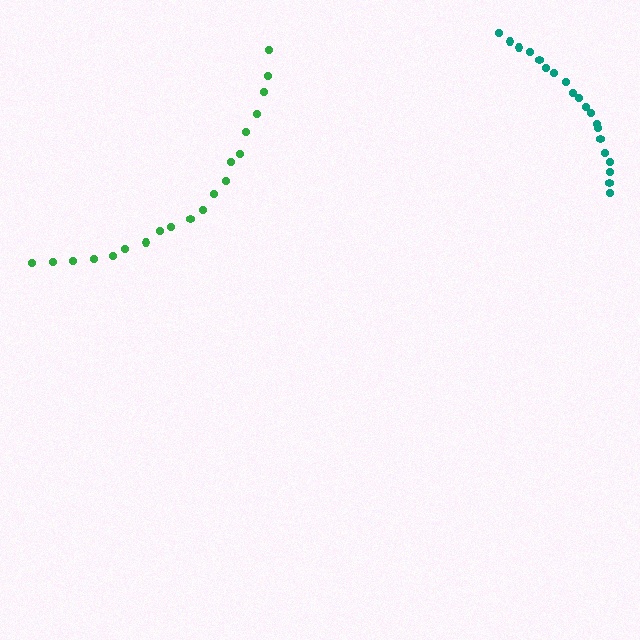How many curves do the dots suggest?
There are 2 distinct paths.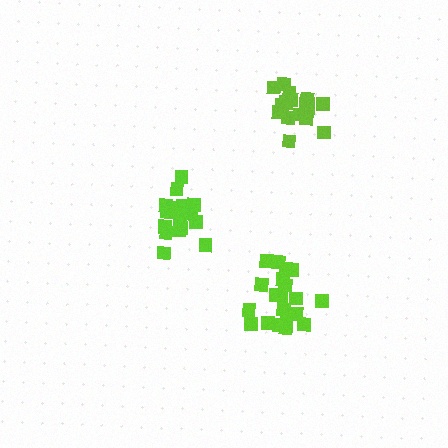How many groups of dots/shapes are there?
There are 3 groups.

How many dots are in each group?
Group 1: 21 dots, Group 2: 21 dots, Group 3: 19 dots (61 total).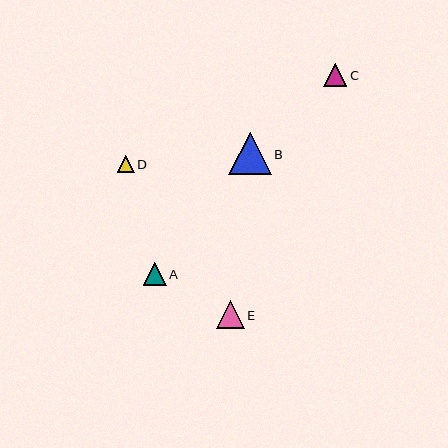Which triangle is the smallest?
Triangle D is the smallest with a size of approximately 17 pixels.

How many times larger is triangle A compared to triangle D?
Triangle A is approximately 1.3 times the size of triangle D.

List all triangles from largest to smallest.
From largest to smallest: B, E, C, A, D.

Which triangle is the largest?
Triangle B is the largest with a size of approximately 42 pixels.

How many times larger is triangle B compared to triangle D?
Triangle B is approximately 2.5 times the size of triangle D.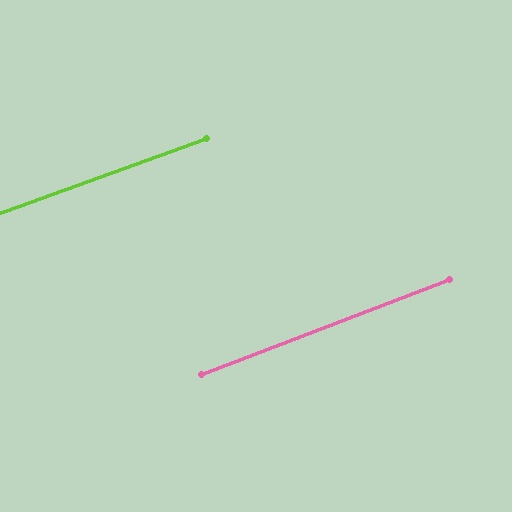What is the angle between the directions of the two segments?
Approximately 1 degree.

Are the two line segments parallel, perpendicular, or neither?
Parallel — their directions differ by only 1.2°.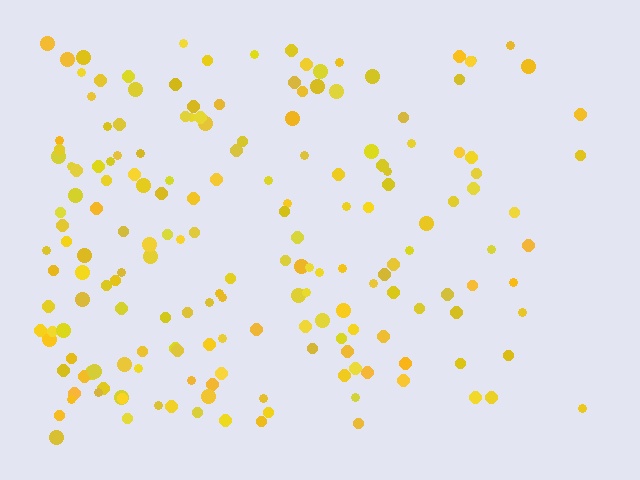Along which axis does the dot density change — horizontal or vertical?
Horizontal.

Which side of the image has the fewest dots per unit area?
The right.